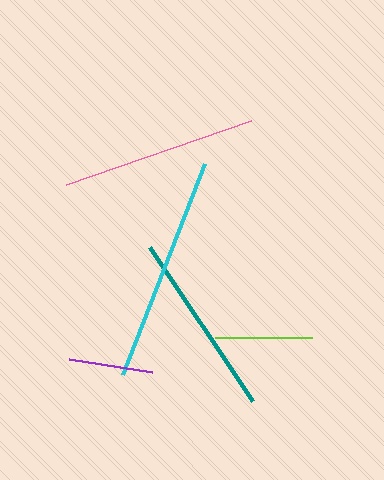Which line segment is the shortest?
The purple line is the shortest at approximately 84 pixels.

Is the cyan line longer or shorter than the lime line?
The cyan line is longer than the lime line.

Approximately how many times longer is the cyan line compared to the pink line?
The cyan line is approximately 1.2 times the length of the pink line.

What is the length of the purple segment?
The purple segment is approximately 84 pixels long.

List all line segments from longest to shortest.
From longest to shortest: cyan, pink, teal, lime, purple.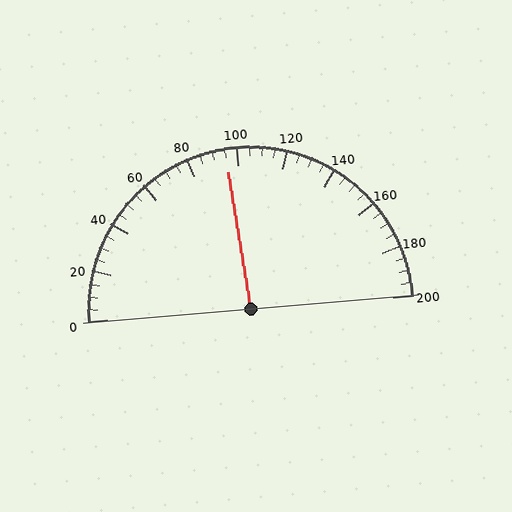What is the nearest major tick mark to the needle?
The nearest major tick mark is 100.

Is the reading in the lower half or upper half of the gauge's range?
The reading is in the lower half of the range (0 to 200).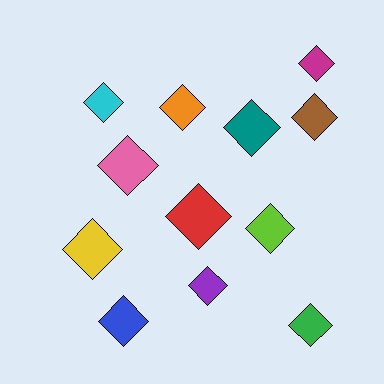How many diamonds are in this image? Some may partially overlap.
There are 12 diamonds.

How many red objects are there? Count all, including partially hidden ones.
There is 1 red object.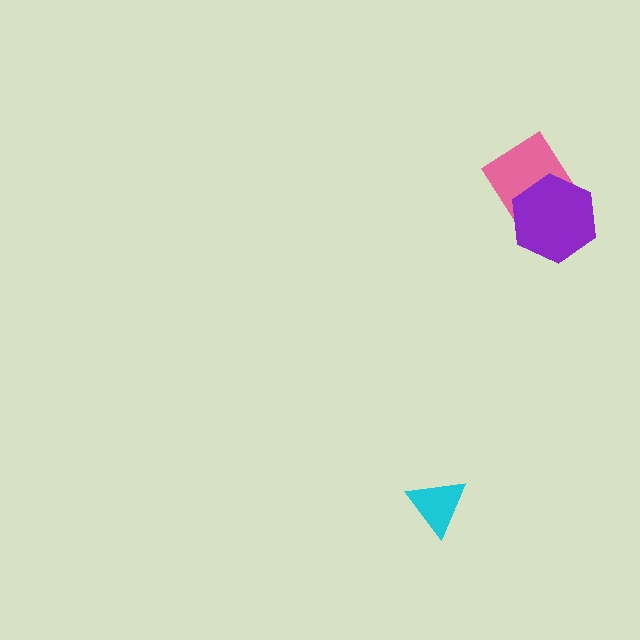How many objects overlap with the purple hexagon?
1 object overlaps with the purple hexagon.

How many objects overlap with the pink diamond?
1 object overlaps with the pink diamond.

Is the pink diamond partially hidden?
Yes, it is partially covered by another shape.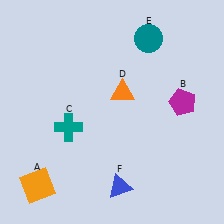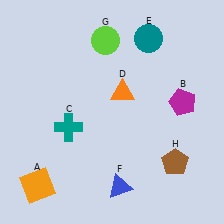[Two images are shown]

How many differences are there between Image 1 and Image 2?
There are 2 differences between the two images.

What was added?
A lime circle (G), a brown pentagon (H) were added in Image 2.